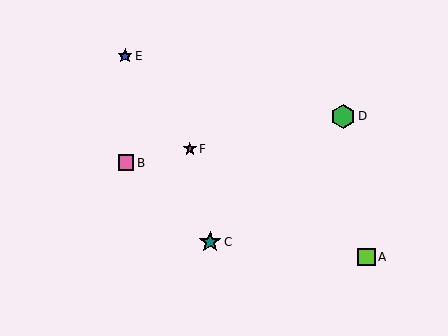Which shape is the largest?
The green hexagon (labeled D) is the largest.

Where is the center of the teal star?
The center of the teal star is at (210, 242).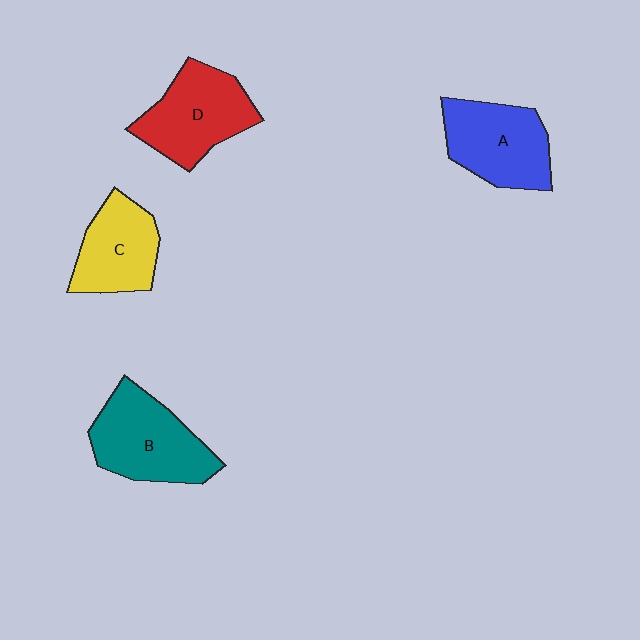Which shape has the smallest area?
Shape C (yellow).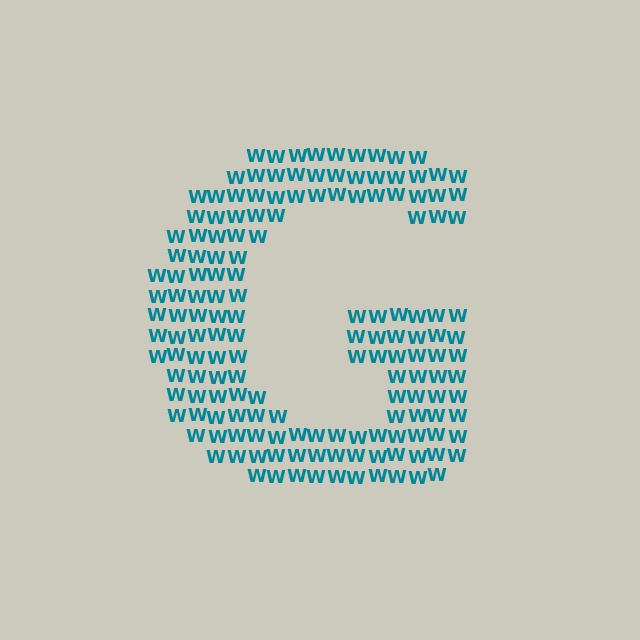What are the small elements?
The small elements are letter W's.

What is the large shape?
The large shape is the letter G.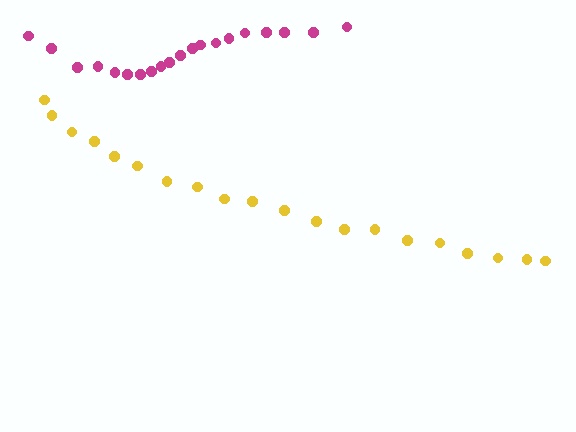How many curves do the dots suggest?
There are 2 distinct paths.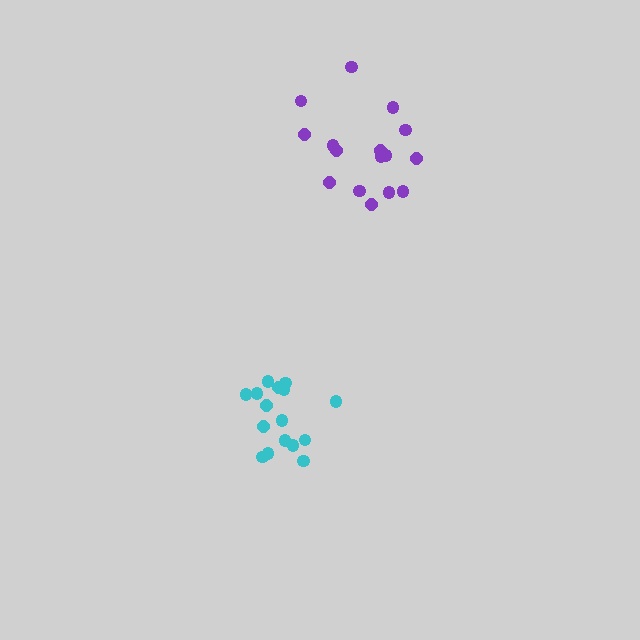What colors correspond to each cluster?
The clusters are colored: cyan, purple.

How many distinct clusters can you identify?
There are 2 distinct clusters.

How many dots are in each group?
Group 1: 16 dots, Group 2: 16 dots (32 total).